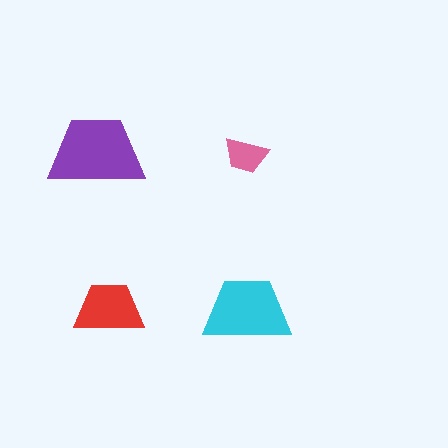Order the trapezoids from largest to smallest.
the purple one, the cyan one, the red one, the pink one.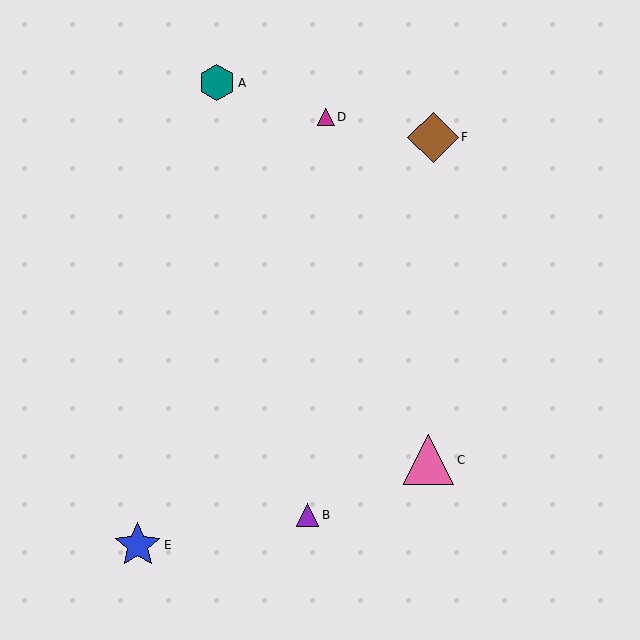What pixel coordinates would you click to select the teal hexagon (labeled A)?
Click at (217, 83) to select the teal hexagon A.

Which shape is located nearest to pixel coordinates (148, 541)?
The blue star (labeled E) at (138, 545) is nearest to that location.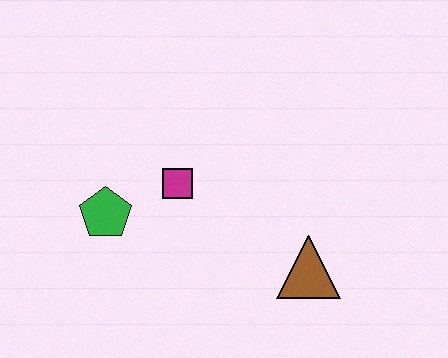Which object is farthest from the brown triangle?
The green pentagon is farthest from the brown triangle.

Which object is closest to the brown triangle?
The magenta square is closest to the brown triangle.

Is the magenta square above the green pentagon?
Yes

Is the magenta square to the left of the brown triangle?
Yes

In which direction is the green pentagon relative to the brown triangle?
The green pentagon is to the left of the brown triangle.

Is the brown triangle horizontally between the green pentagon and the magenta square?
No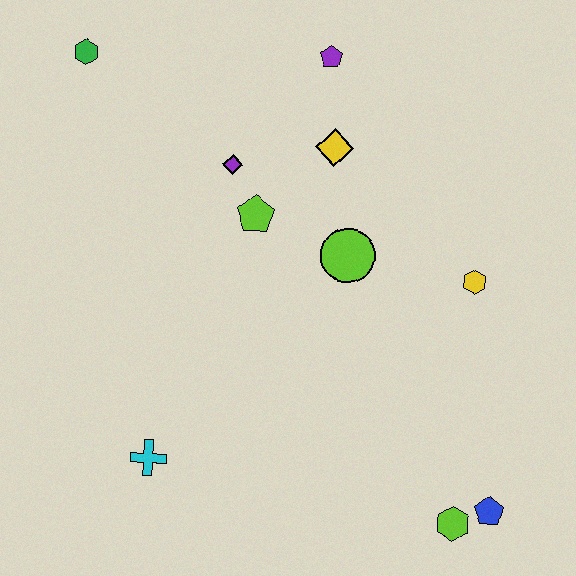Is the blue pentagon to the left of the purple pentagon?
No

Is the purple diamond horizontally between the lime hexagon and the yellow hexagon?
No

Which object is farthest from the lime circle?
The green hexagon is farthest from the lime circle.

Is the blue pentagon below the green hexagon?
Yes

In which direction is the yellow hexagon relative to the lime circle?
The yellow hexagon is to the right of the lime circle.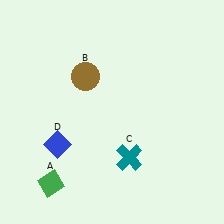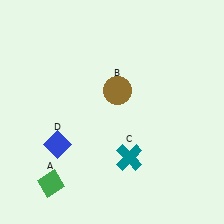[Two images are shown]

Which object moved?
The brown circle (B) moved right.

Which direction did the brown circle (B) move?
The brown circle (B) moved right.